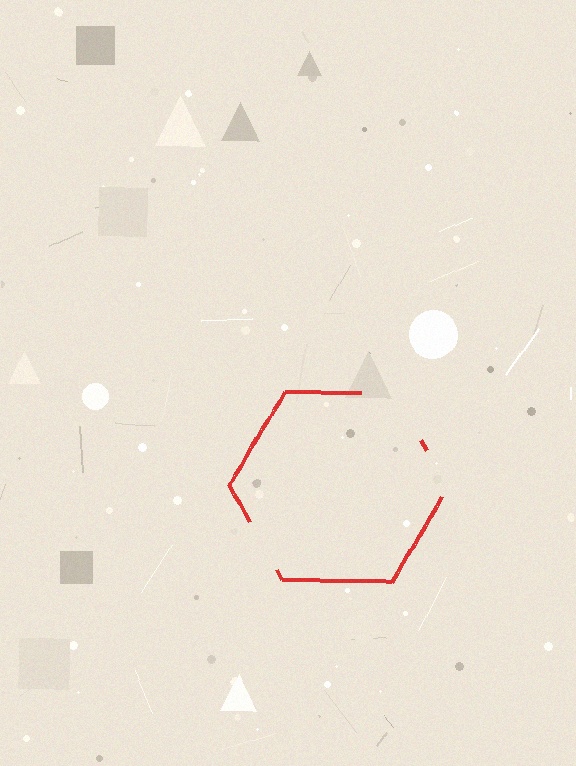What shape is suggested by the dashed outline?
The dashed outline suggests a hexagon.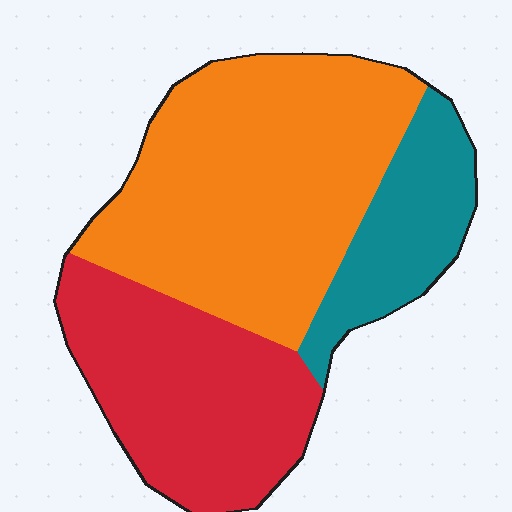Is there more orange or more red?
Orange.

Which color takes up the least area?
Teal, at roughly 15%.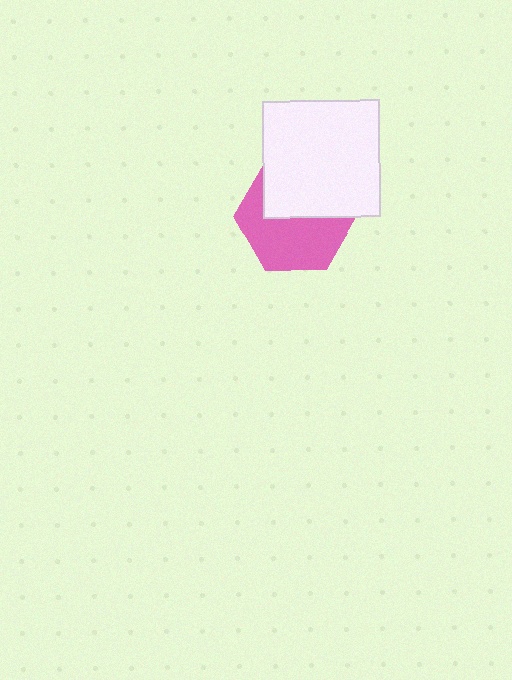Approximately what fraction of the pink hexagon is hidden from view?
Roughly 44% of the pink hexagon is hidden behind the white square.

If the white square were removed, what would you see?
You would see the complete pink hexagon.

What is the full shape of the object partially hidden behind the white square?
The partially hidden object is a pink hexagon.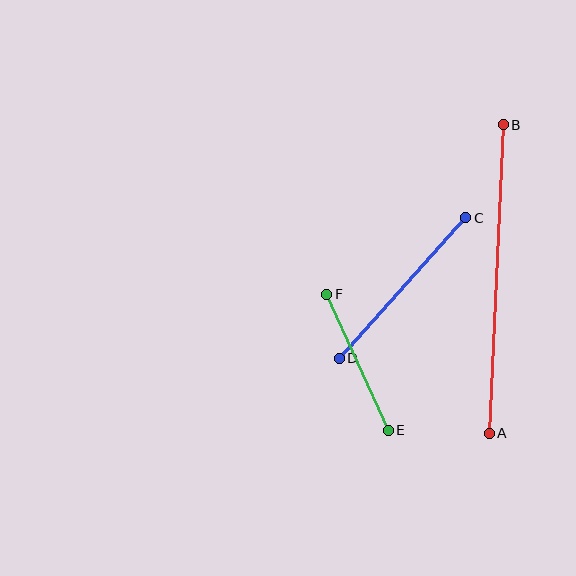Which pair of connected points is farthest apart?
Points A and B are farthest apart.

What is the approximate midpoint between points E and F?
The midpoint is at approximately (358, 362) pixels.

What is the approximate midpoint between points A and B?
The midpoint is at approximately (496, 279) pixels.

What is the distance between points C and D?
The distance is approximately 189 pixels.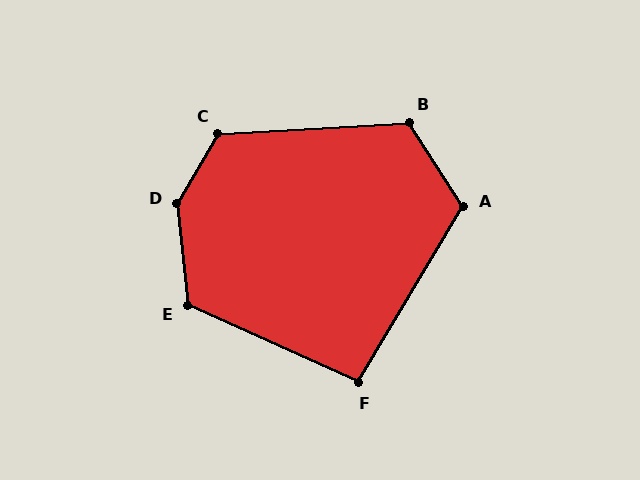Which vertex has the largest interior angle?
D, at approximately 144 degrees.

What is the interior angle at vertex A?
Approximately 116 degrees (obtuse).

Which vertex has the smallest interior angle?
F, at approximately 97 degrees.